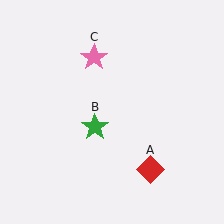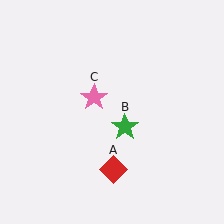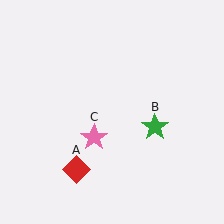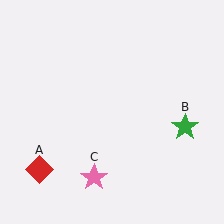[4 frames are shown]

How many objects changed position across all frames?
3 objects changed position: red diamond (object A), green star (object B), pink star (object C).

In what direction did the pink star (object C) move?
The pink star (object C) moved down.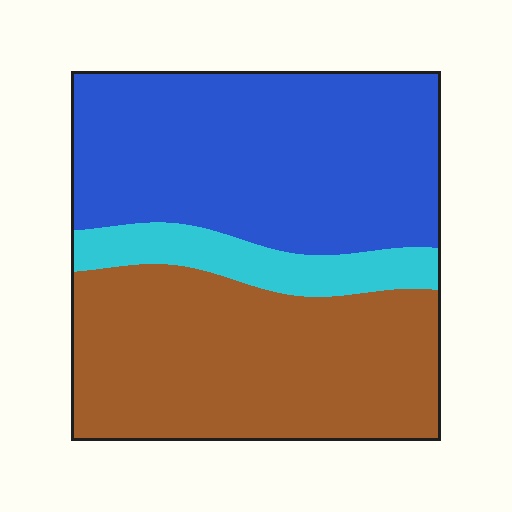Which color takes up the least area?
Cyan, at roughly 10%.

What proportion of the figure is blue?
Blue takes up between a quarter and a half of the figure.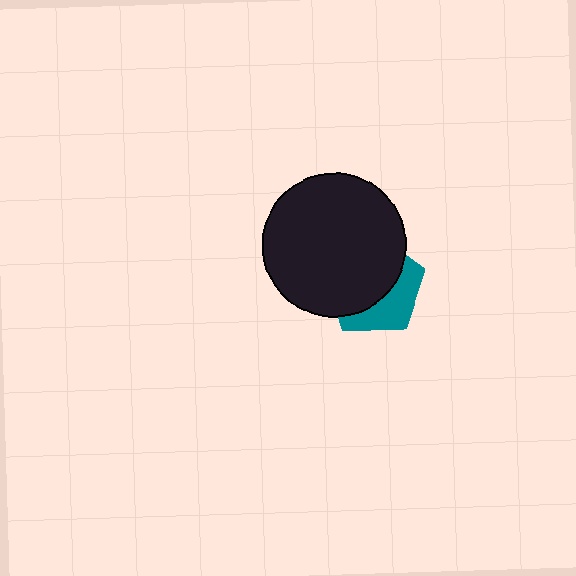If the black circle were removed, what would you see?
You would see the complete teal pentagon.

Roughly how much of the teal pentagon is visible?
A small part of it is visible (roughly 38%).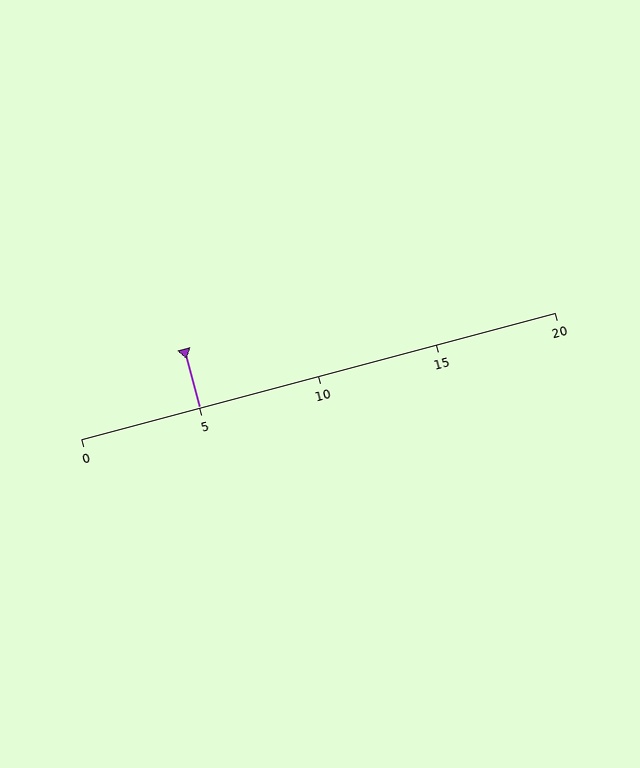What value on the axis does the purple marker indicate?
The marker indicates approximately 5.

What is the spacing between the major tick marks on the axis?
The major ticks are spaced 5 apart.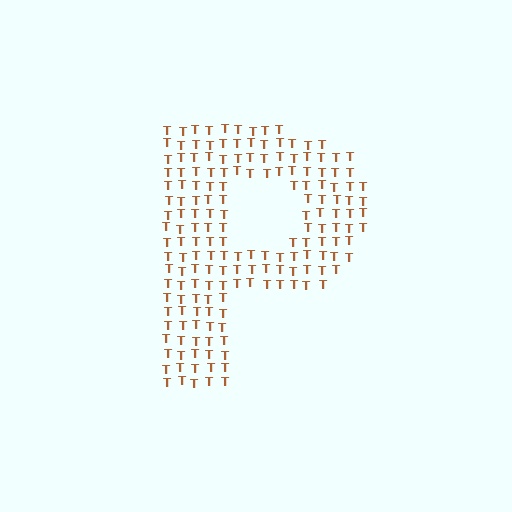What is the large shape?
The large shape is the letter P.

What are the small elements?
The small elements are letter T's.